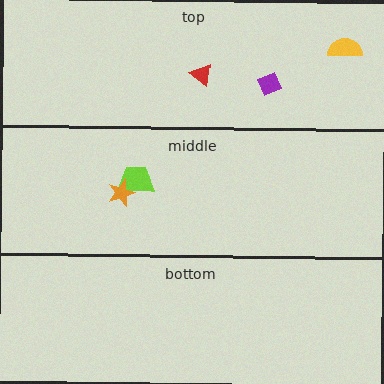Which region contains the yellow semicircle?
The top region.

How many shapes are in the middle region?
2.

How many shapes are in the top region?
3.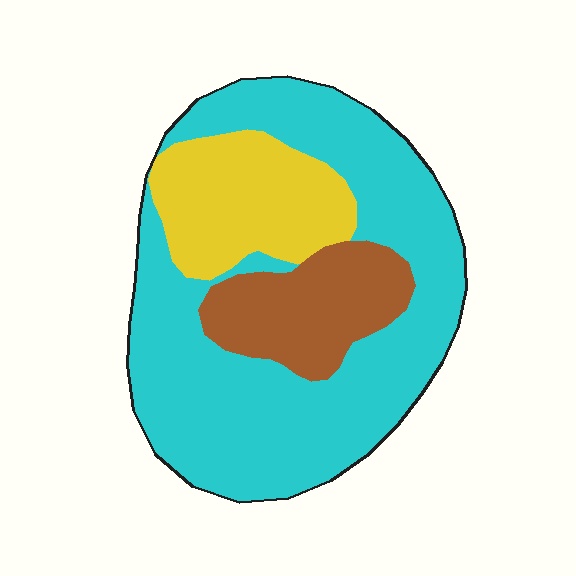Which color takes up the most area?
Cyan, at roughly 65%.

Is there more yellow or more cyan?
Cyan.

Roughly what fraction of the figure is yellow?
Yellow takes up about one fifth (1/5) of the figure.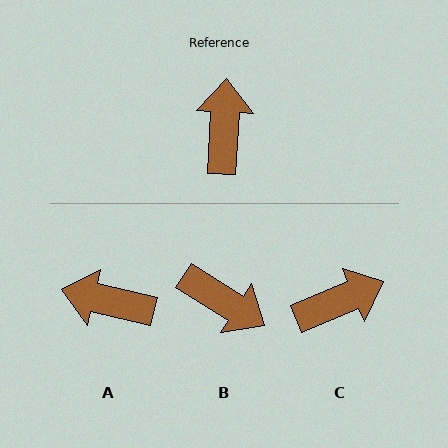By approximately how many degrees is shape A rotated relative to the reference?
Approximately 79 degrees counter-clockwise.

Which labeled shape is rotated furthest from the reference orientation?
B, about 119 degrees away.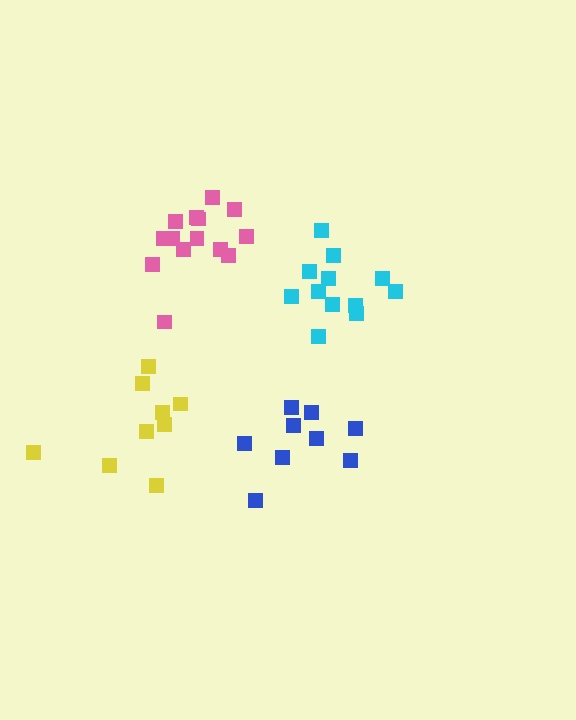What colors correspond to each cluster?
The clusters are colored: pink, blue, cyan, yellow.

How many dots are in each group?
Group 1: 14 dots, Group 2: 9 dots, Group 3: 12 dots, Group 4: 9 dots (44 total).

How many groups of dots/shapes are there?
There are 4 groups.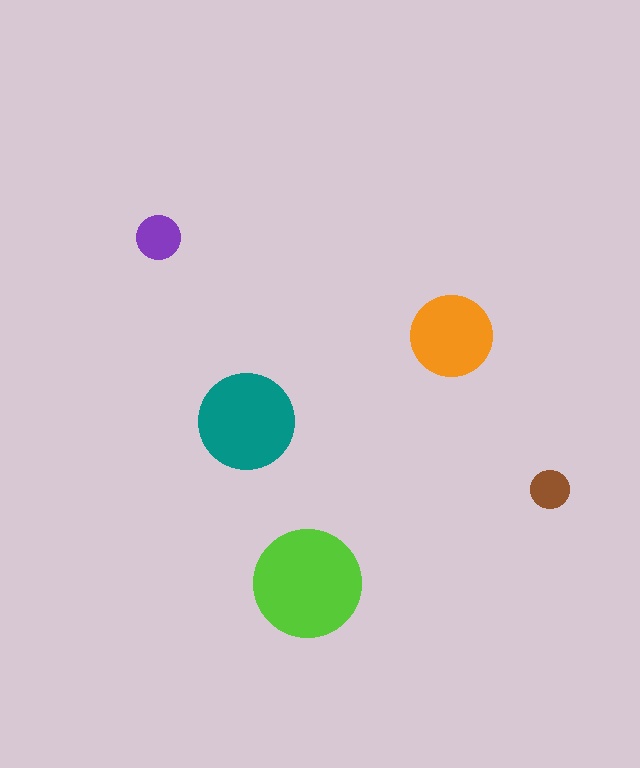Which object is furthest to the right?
The brown circle is rightmost.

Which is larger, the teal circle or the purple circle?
The teal one.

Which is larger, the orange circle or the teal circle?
The teal one.